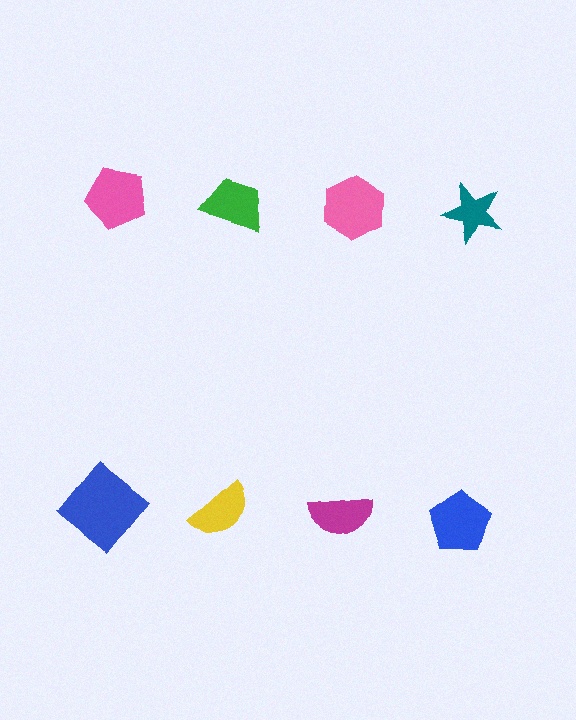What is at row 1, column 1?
A pink pentagon.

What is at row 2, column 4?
A blue pentagon.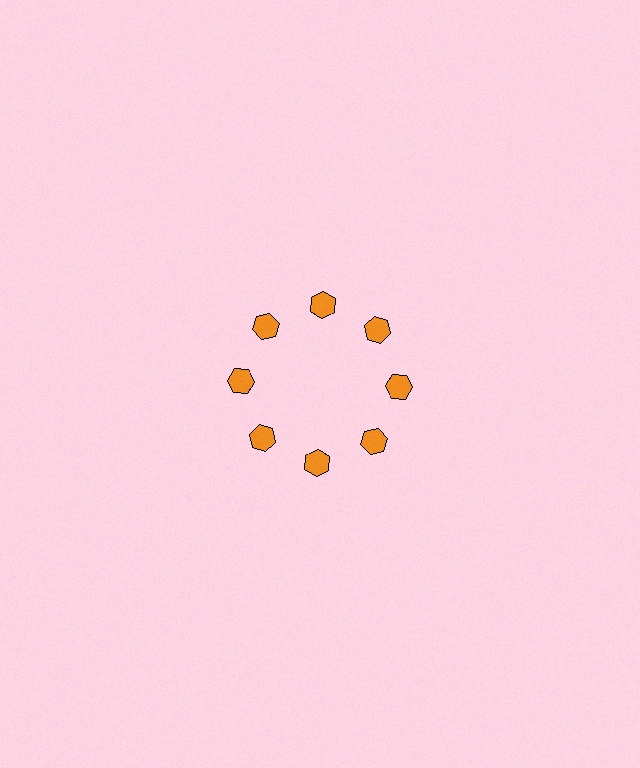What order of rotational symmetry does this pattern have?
This pattern has 8-fold rotational symmetry.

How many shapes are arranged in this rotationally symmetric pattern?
There are 8 shapes, arranged in 8 groups of 1.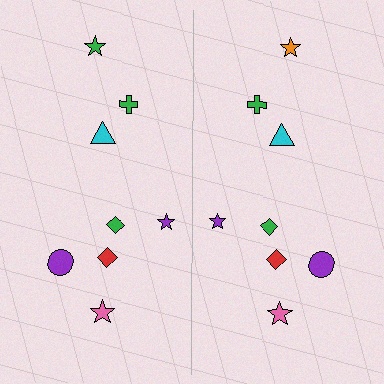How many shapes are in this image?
There are 16 shapes in this image.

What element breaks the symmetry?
The orange star on the right side breaks the symmetry — its mirror counterpart is green.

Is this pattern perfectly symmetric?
No, the pattern is not perfectly symmetric. The orange star on the right side breaks the symmetry — its mirror counterpart is green.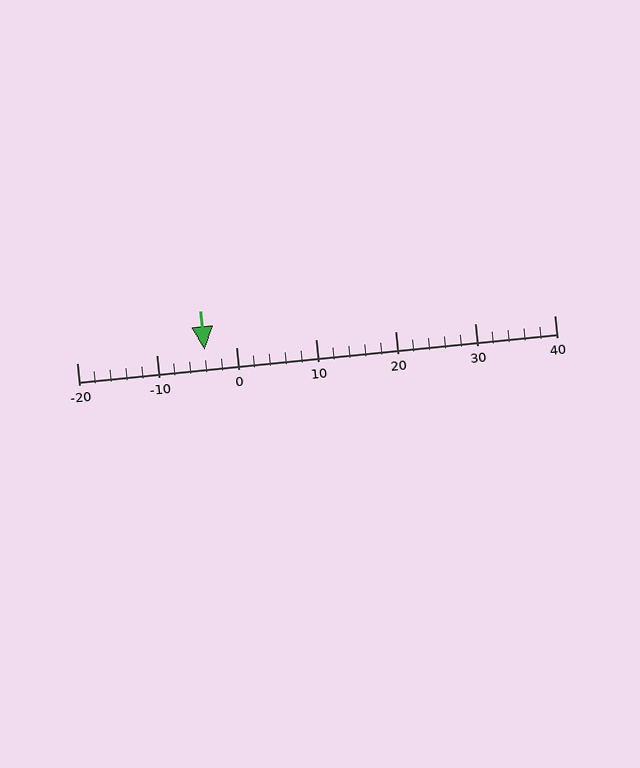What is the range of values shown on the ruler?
The ruler shows values from -20 to 40.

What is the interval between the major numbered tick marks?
The major tick marks are spaced 10 units apart.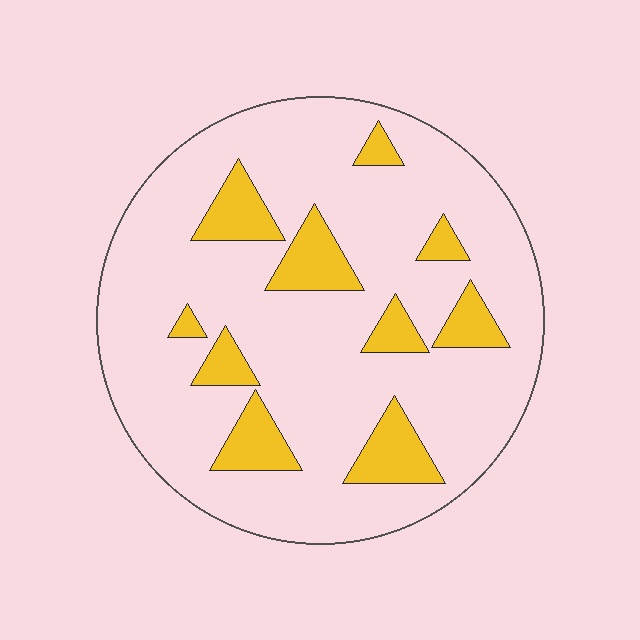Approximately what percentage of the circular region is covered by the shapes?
Approximately 15%.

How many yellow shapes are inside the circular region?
10.